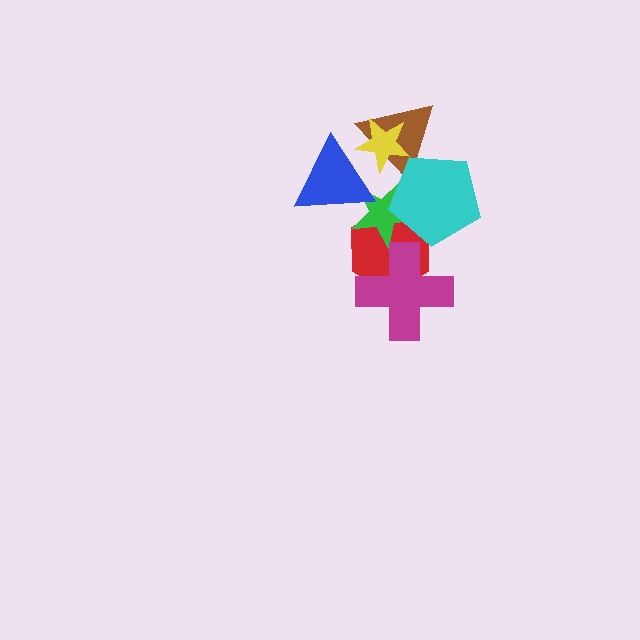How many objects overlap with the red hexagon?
3 objects overlap with the red hexagon.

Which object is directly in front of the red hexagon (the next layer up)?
The green star is directly in front of the red hexagon.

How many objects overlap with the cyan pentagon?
3 objects overlap with the cyan pentagon.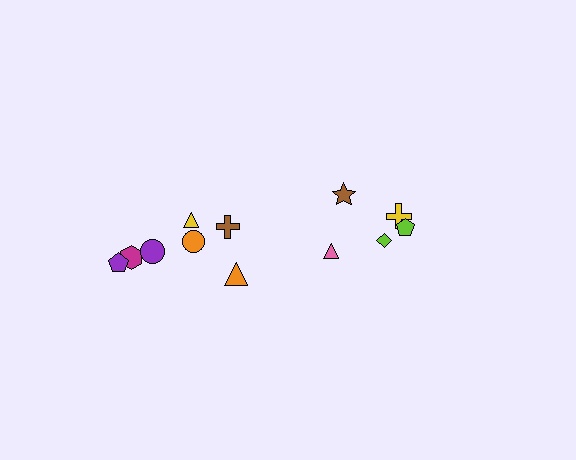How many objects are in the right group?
There are 5 objects.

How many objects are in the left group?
There are 7 objects.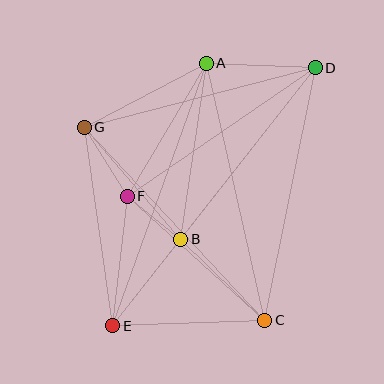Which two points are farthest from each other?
Points D and E are farthest from each other.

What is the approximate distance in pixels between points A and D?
The distance between A and D is approximately 109 pixels.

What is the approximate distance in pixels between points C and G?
The distance between C and G is approximately 265 pixels.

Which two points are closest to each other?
Points B and F are closest to each other.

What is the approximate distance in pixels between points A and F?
The distance between A and F is approximately 155 pixels.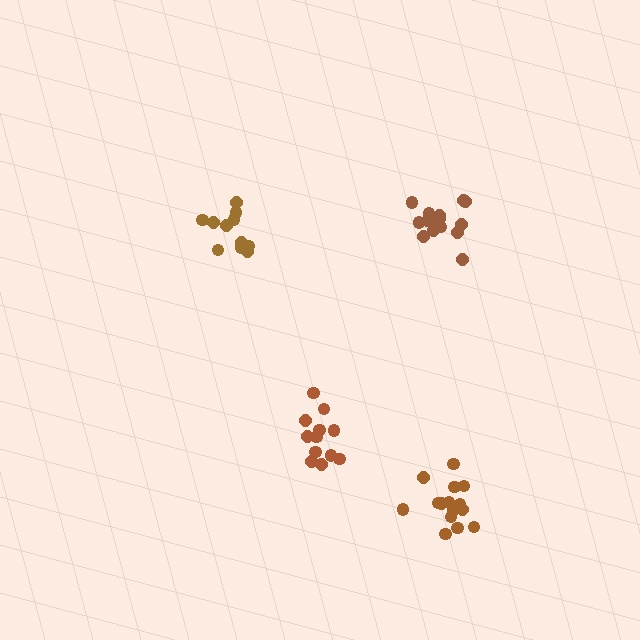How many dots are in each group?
Group 1: 15 dots, Group 2: 12 dots, Group 3: 11 dots, Group 4: 15 dots (53 total).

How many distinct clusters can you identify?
There are 4 distinct clusters.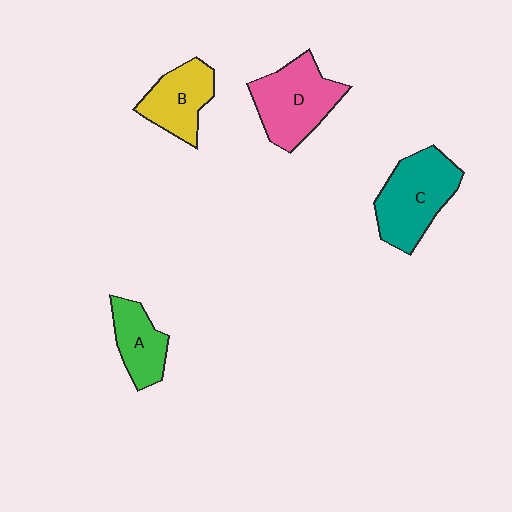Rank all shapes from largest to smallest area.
From largest to smallest: C (teal), D (pink), B (yellow), A (green).